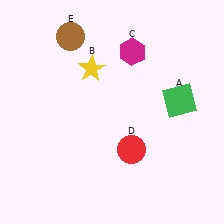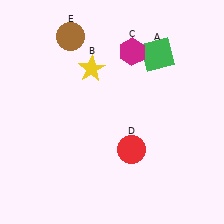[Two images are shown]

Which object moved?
The green square (A) moved up.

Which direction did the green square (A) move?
The green square (A) moved up.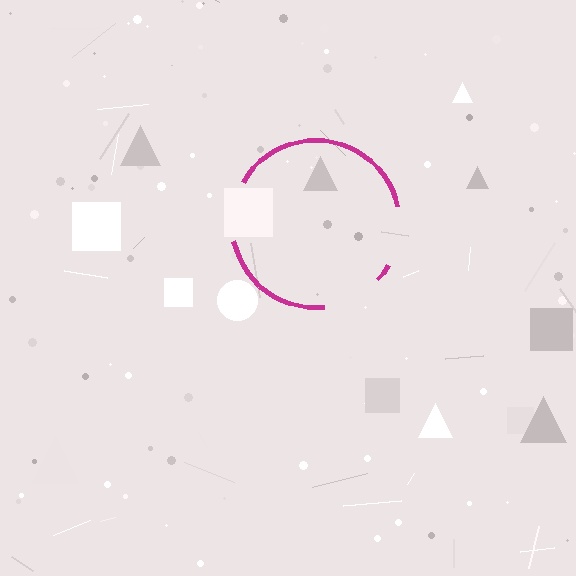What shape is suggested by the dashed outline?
The dashed outline suggests a circle.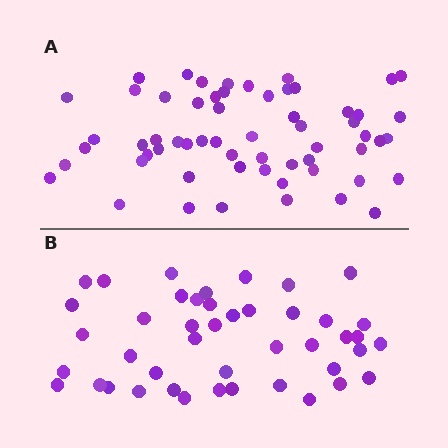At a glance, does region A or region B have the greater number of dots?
Region A (the top region) has more dots.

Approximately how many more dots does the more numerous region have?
Region A has approximately 15 more dots than region B.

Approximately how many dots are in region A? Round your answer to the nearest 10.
About 60 dots.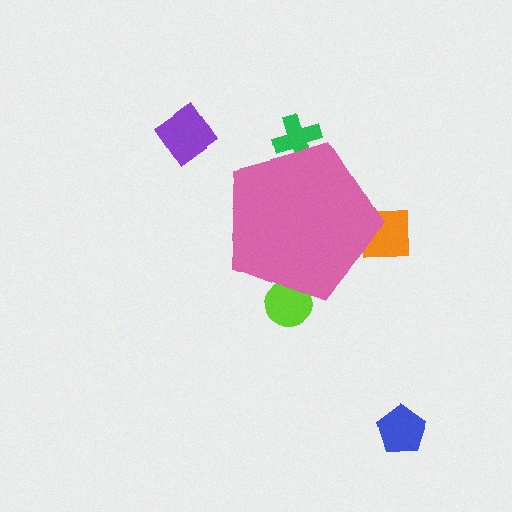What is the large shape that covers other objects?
A pink pentagon.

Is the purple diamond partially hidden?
No, the purple diamond is fully visible.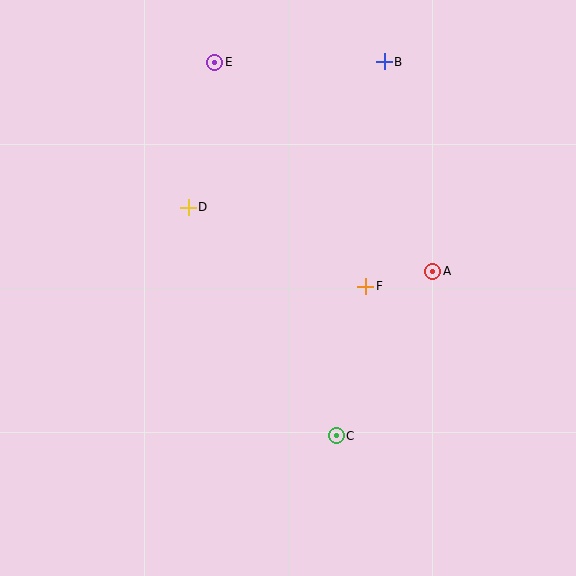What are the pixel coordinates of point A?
Point A is at (433, 271).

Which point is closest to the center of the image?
Point F at (366, 286) is closest to the center.